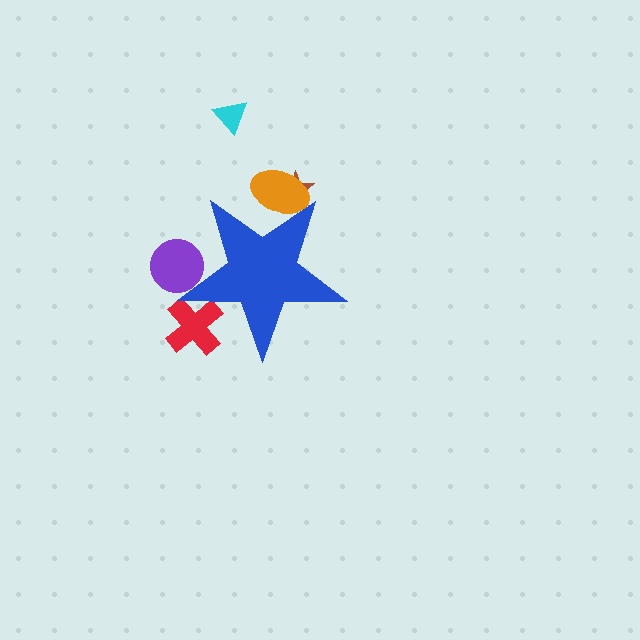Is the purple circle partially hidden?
Yes, the purple circle is partially hidden behind the blue star.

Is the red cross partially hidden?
Yes, the red cross is partially hidden behind the blue star.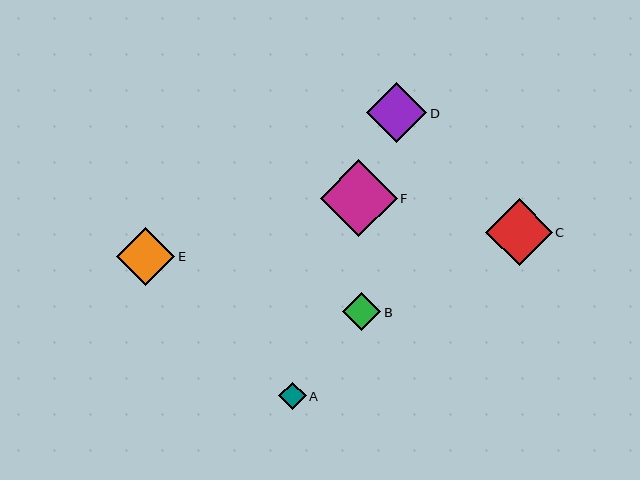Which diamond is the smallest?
Diamond A is the smallest with a size of approximately 28 pixels.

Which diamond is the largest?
Diamond F is the largest with a size of approximately 77 pixels.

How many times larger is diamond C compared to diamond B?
Diamond C is approximately 1.8 times the size of diamond B.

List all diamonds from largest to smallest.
From largest to smallest: F, C, D, E, B, A.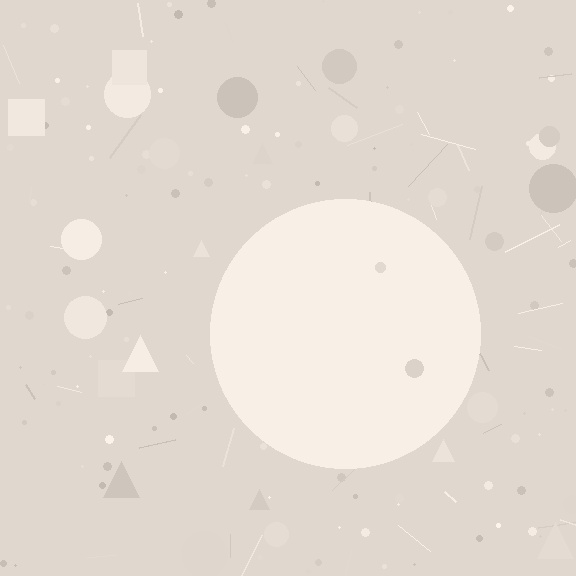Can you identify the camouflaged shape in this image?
The camouflaged shape is a circle.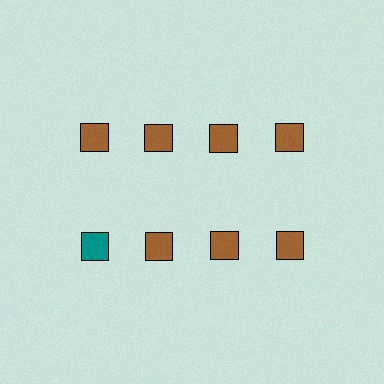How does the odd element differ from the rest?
It has a different color: teal instead of brown.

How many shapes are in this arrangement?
There are 8 shapes arranged in a grid pattern.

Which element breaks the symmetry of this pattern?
The teal square in the second row, leftmost column breaks the symmetry. All other shapes are brown squares.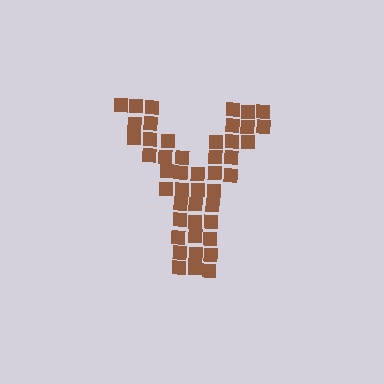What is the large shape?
The large shape is the letter Y.